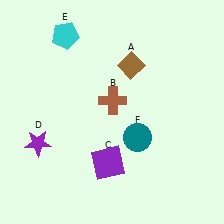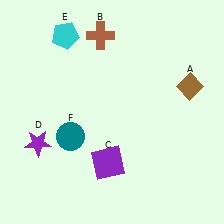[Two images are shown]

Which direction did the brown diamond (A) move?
The brown diamond (A) moved right.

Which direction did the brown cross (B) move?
The brown cross (B) moved up.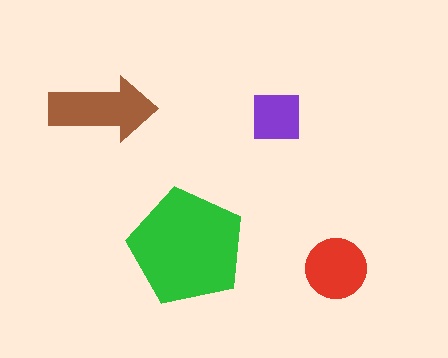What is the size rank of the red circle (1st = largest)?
3rd.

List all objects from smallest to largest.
The purple square, the red circle, the brown arrow, the green pentagon.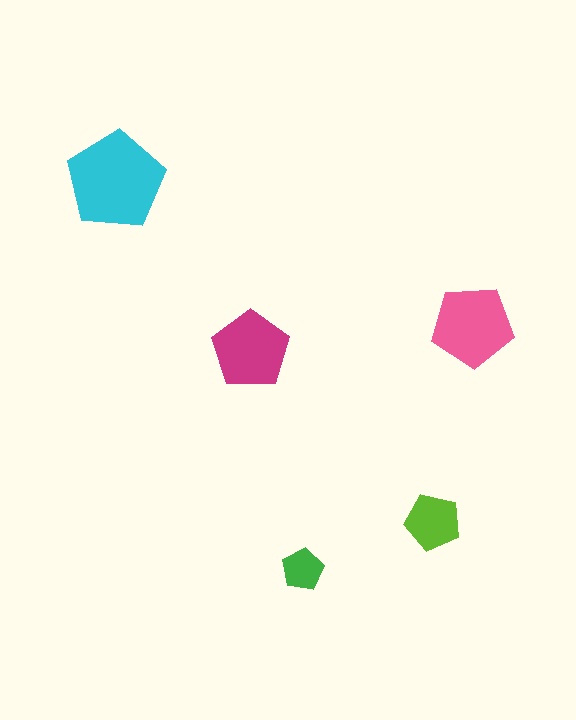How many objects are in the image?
There are 5 objects in the image.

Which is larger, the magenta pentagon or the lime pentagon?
The magenta one.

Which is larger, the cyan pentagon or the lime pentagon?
The cyan one.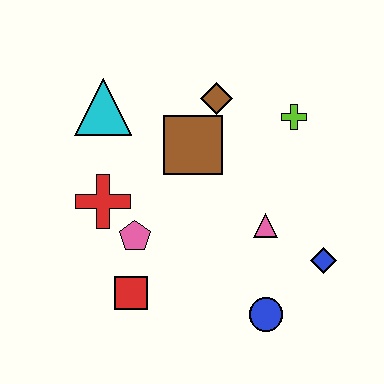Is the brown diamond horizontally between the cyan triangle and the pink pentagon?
No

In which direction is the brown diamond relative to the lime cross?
The brown diamond is to the left of the lime cross.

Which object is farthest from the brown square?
The blue circle is farthest from the brown square.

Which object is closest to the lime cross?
The brown diamond is closest to the lime cross.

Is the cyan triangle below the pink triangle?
No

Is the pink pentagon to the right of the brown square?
No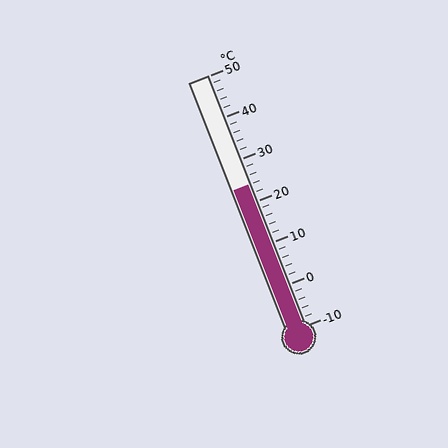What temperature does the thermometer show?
The thermometer shows approximately 24°C.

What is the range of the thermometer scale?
The thermometer scale ranges from -10°C to 50°C.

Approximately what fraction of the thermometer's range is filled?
The thermometer is filled to approximately 55% of its range.